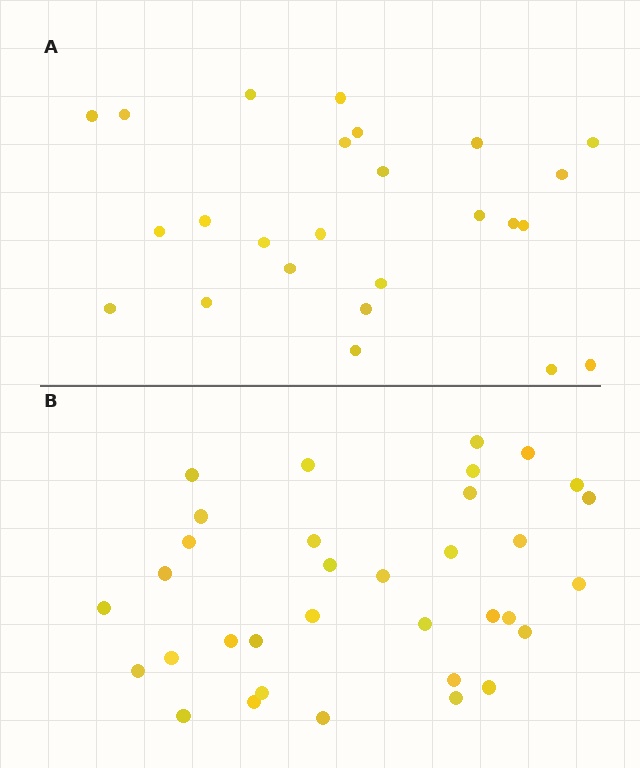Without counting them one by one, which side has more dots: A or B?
Region B (the bottom region) has more dots.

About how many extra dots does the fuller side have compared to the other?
Region B has roughly 8 or so more dots than region A.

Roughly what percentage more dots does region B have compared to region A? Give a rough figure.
About 35% more.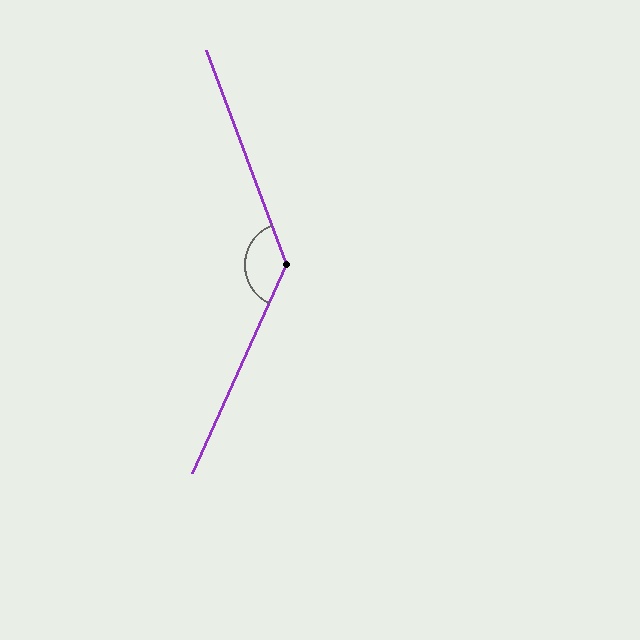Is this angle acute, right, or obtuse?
It is obtuse.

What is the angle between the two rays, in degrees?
Approximately 135 degrees.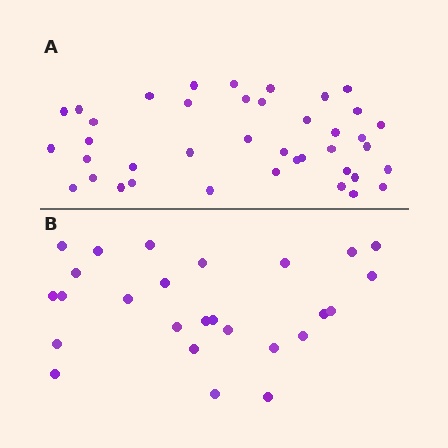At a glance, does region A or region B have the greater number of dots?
Region A (the top region) has more dots.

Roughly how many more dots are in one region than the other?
Region A has approximately 15 more dots than region B.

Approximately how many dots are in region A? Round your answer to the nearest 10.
About 40 dots.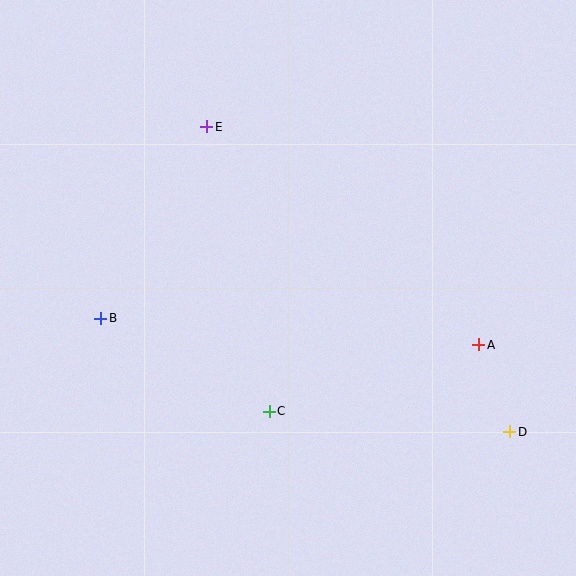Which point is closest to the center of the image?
Point C at (269, 411) is closest to the center.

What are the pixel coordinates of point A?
Point A is at (479, 345).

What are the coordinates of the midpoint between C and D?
The midpoint between C and D is at (389, 422).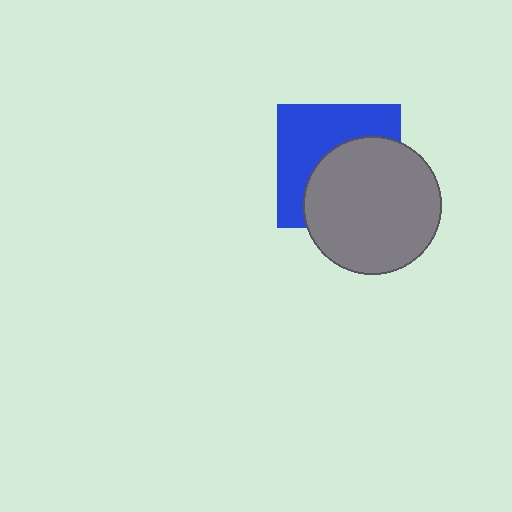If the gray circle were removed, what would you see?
You would see the complete blue square.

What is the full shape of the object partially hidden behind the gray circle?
The partially hidden object is a blue square.